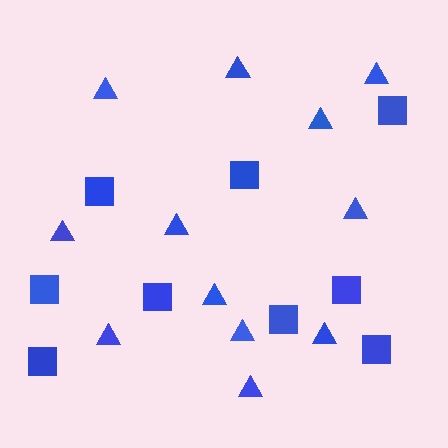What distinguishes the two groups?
There are 2 groups: one group of squares (9) and one group of triangles (12).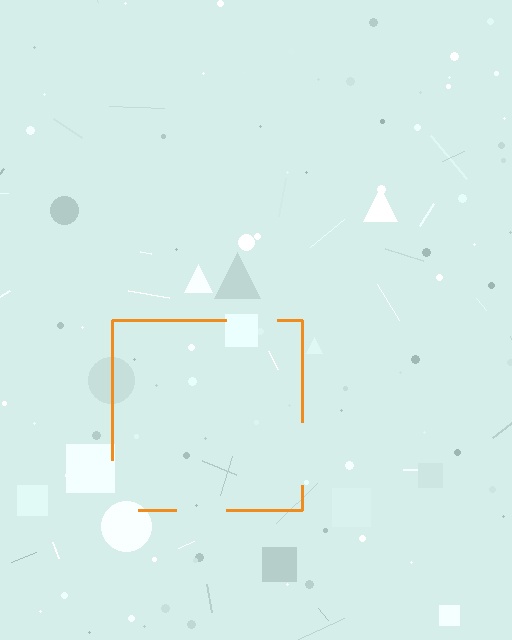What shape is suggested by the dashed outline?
The dashed outline suggests a square.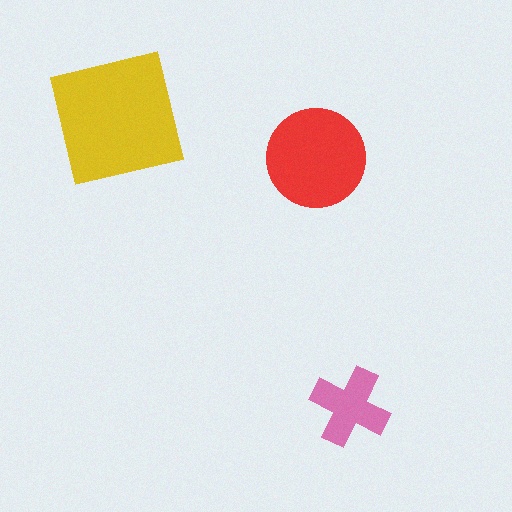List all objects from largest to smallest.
The yellow square, the red circle, the pink cross.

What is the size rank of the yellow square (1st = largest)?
1st.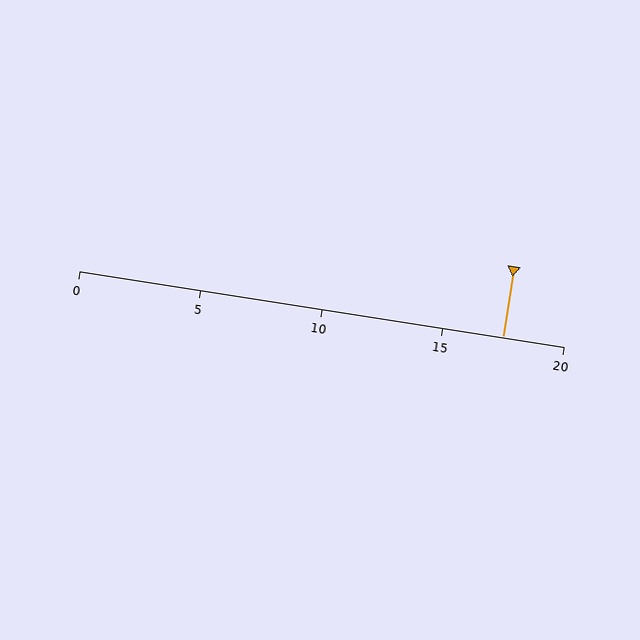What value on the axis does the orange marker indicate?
The marker indicates approximately 17.5.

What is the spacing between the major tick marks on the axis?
The major ticks are spaced 5 apart.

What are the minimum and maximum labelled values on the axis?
The axis runs from 0 to 20.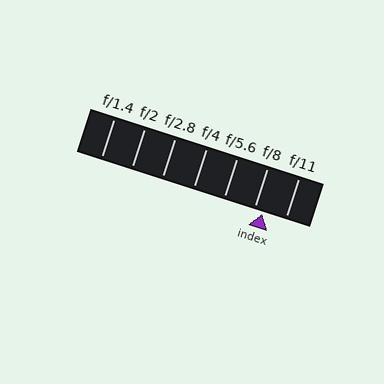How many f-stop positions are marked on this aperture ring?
There are 7 f-stop positions marked.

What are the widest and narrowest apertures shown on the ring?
The widest aperture shown is f/1.4 and the narrowest is f/11.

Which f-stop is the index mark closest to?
The index mark is closest to f/8.